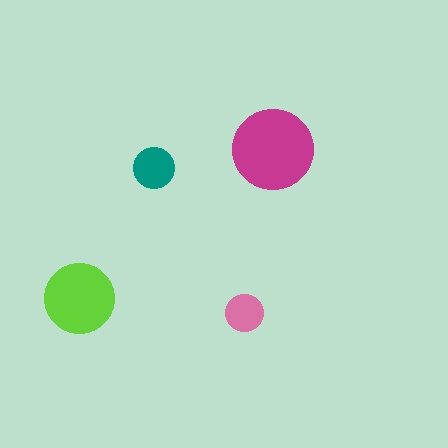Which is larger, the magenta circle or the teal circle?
The magenta one.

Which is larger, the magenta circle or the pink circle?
The magenta one.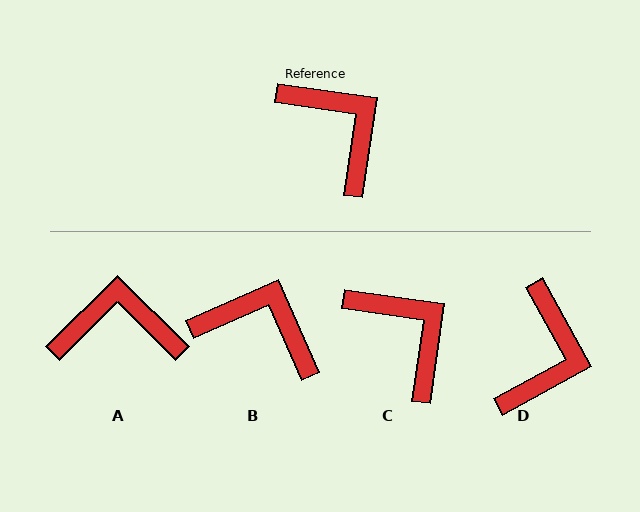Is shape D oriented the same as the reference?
No, it is off by about 53 degrees.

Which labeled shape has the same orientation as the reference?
C.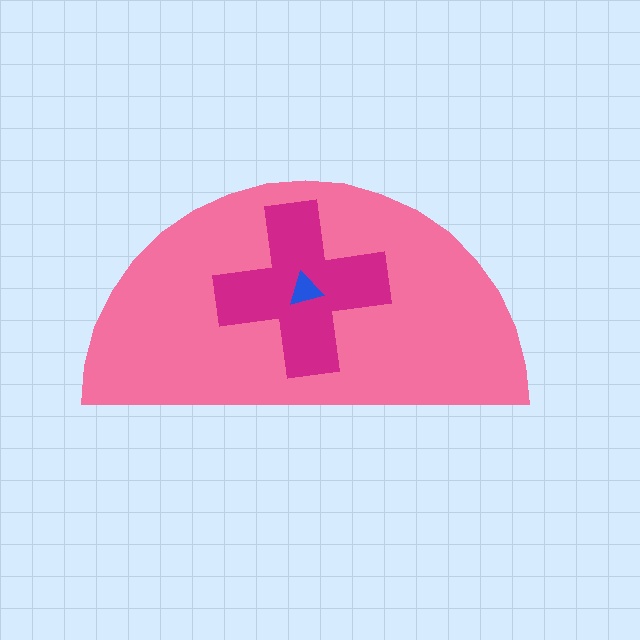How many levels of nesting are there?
3.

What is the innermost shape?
The blue triangle.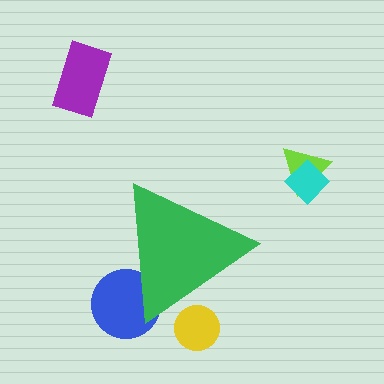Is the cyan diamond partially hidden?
No, the cyan diamond is fully visible.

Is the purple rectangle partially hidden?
No, the purple rectangle is fully visible.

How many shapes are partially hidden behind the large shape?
2 shapes are partially hidden.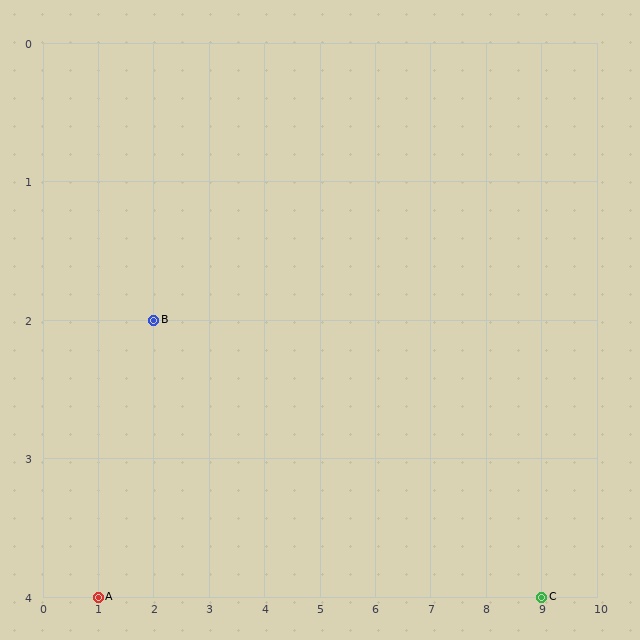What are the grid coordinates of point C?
Point C is at grid coordinates (9, 4).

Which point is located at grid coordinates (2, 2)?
Point B is at (2, 2).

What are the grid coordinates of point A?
Point A is at grid coordinates (1, 4).